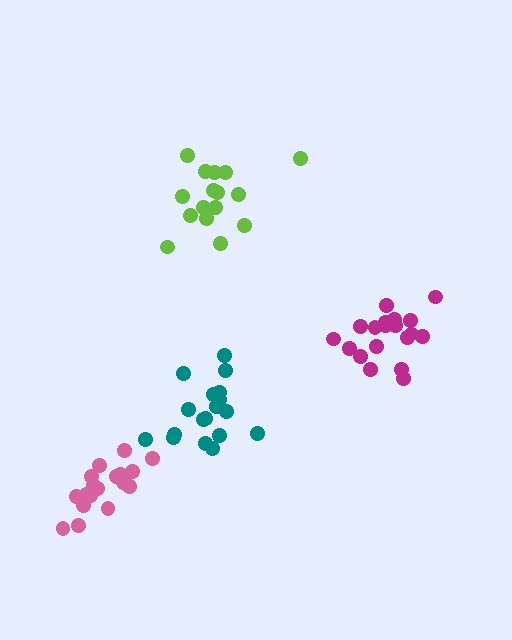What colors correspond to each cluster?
The clusters are colored: teal, magenta, lime, pink.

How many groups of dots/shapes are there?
There are 4 groups.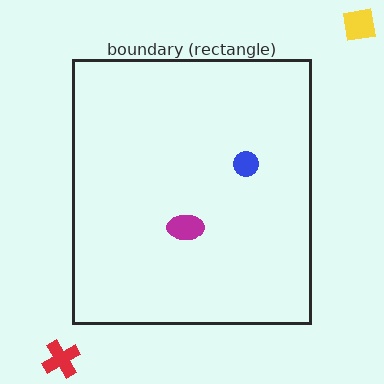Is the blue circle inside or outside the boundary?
Inside.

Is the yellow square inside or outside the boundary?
Outside.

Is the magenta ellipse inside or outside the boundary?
Inside.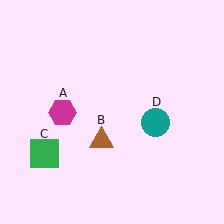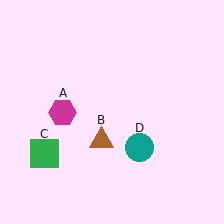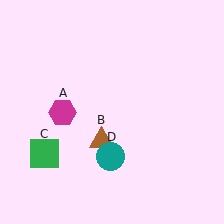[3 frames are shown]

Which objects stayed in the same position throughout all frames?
Magenta hexagon (object A) and brown triangle (object B) and green square (object C) remained stationary.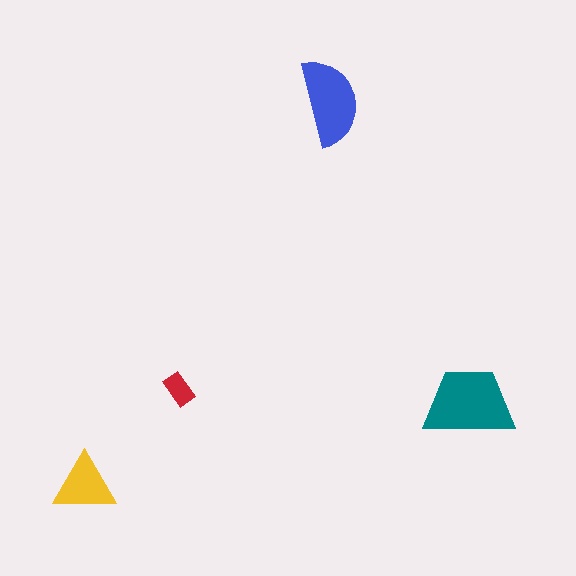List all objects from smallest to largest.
The red rectangle, the yellow triangle, the blue semicircle, the teal trapezoid.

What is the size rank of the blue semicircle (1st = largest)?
2nd.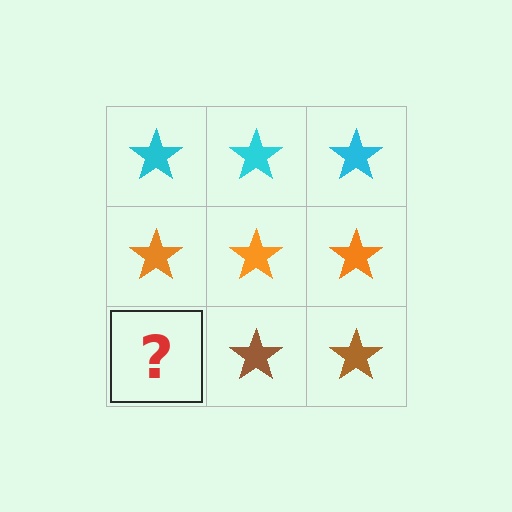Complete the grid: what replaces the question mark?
The question mark should be replaced with a brown star.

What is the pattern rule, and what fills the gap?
The rule is that each row has a consistent color. The gap should be filled with a brown star.